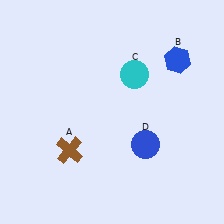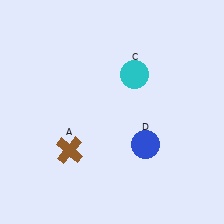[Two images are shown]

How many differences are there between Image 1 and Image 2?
There is 1 difference between the two images.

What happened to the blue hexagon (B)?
The blue hexagon (B) was removed in Image 2. It was in the top-right area of Image 1.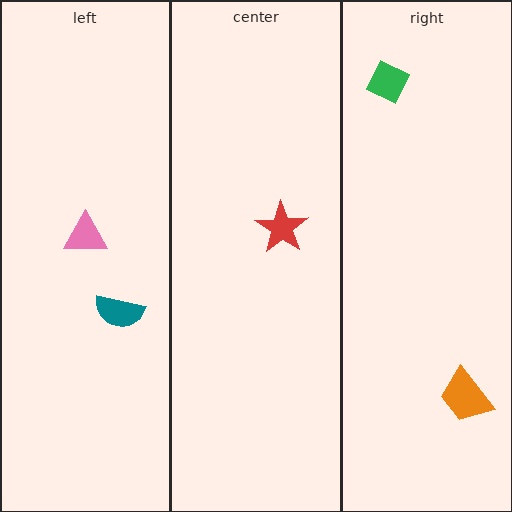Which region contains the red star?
The center region.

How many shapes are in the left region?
2.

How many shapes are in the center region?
1.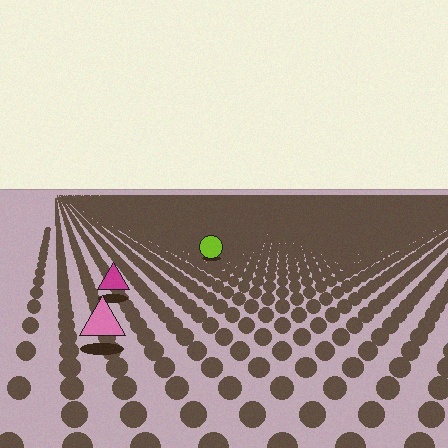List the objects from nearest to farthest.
From nearest to farthest: the pink triangle, the magenta triangle, the lime circle.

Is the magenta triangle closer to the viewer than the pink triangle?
No. The pink triangle is closer — you can tell from the texture gradient: the ground texture is coarser near it.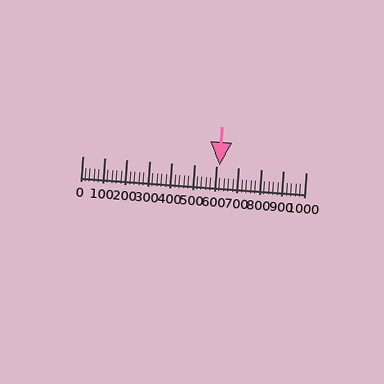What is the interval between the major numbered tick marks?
The major tick marks are spaced 100 units apart.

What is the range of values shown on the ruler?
The ruler shows values from 0 to 1000.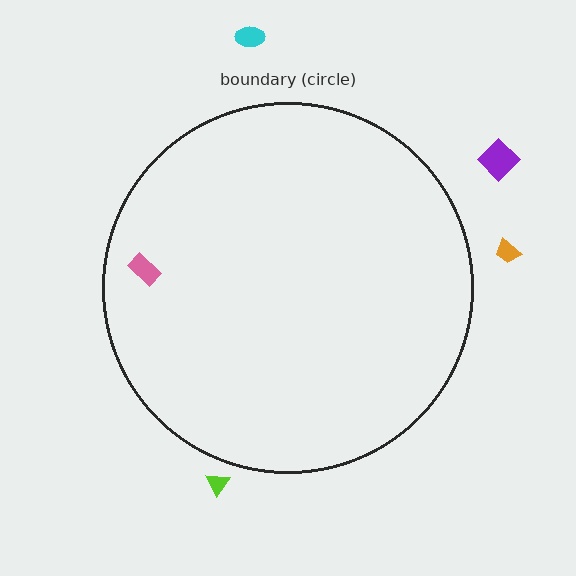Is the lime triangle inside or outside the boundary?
Outside.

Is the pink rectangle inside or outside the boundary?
Inside.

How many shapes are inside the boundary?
1 inside, 4 outside.